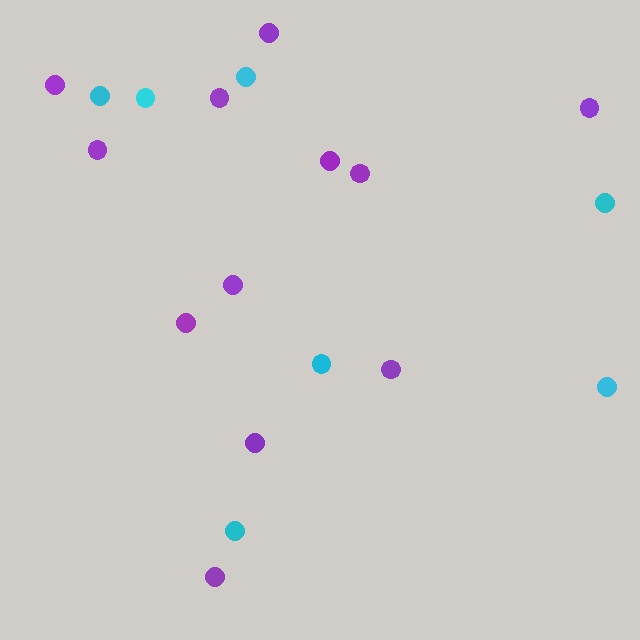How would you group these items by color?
There are 2 groups: one group of cyan circles (7) and one group of purple circles (12).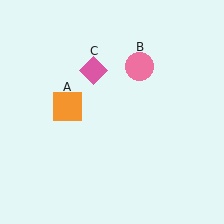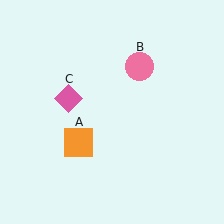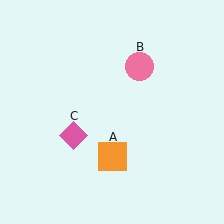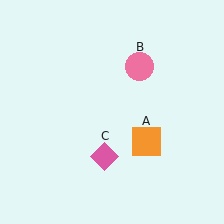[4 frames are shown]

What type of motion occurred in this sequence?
The orange square (object A), pink diamond (object C) rotated counterclockwise around the center of the scene.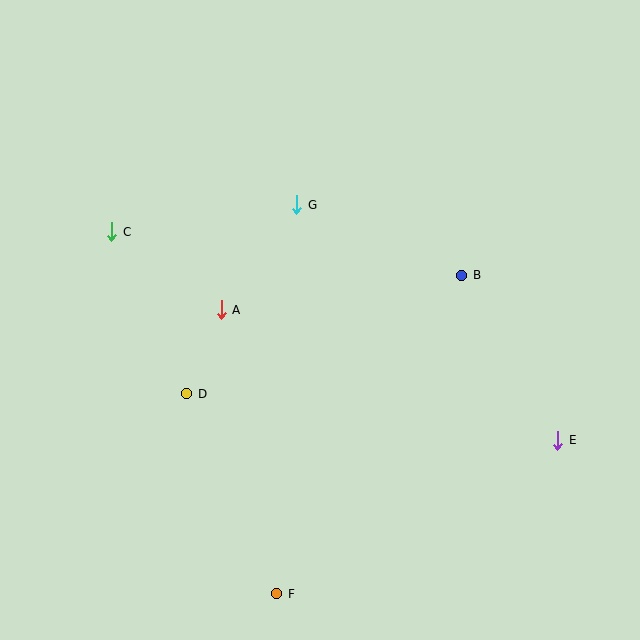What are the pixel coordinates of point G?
Point G is at (297, 205).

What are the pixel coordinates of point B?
Point B is at (462, 275).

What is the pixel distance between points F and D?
The distance between F and D is 219 pixels.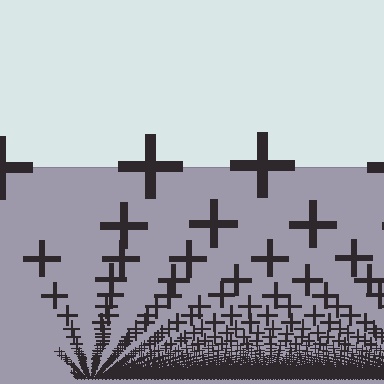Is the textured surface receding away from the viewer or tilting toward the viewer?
The surface appears to tilt toward the viewer. Texture elements get larger and sparser toward the top.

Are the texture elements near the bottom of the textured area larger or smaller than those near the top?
Smaller. The gradient is inverted — elements near the bottom are smaller and denser.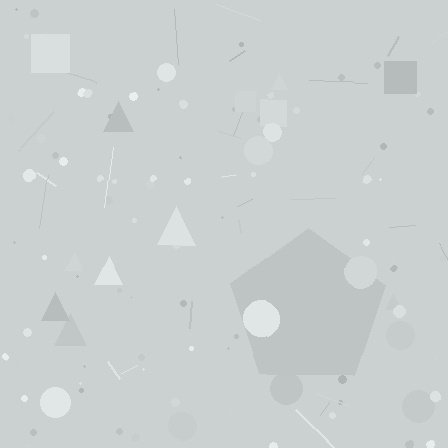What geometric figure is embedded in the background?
A pentagon is embedded in the background.